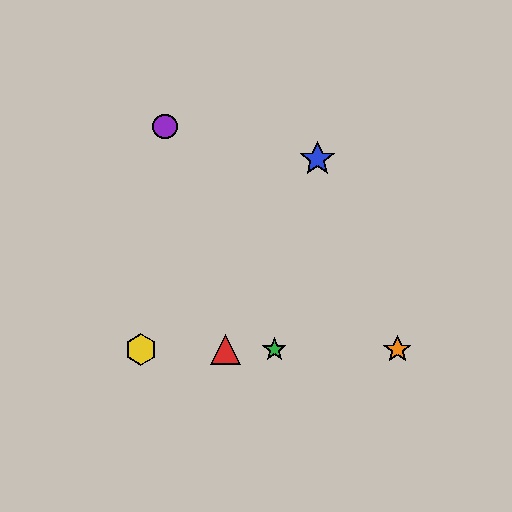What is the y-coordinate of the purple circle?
The purple circle is at y≈126.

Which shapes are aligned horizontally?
The red triangle, the green star, the yellow hexagon, the orange star are aligned horizontally.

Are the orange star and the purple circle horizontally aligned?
No, the orange star is at y≈350 and the purple circle is at y≈126.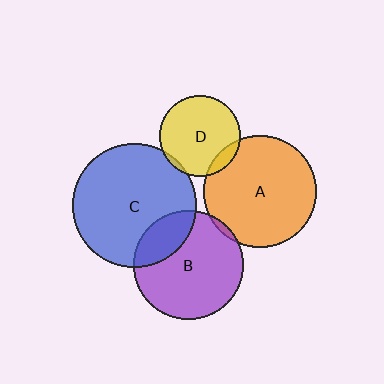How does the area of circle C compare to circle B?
Approximately 1.3 times.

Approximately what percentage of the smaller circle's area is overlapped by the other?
Approximately 5%.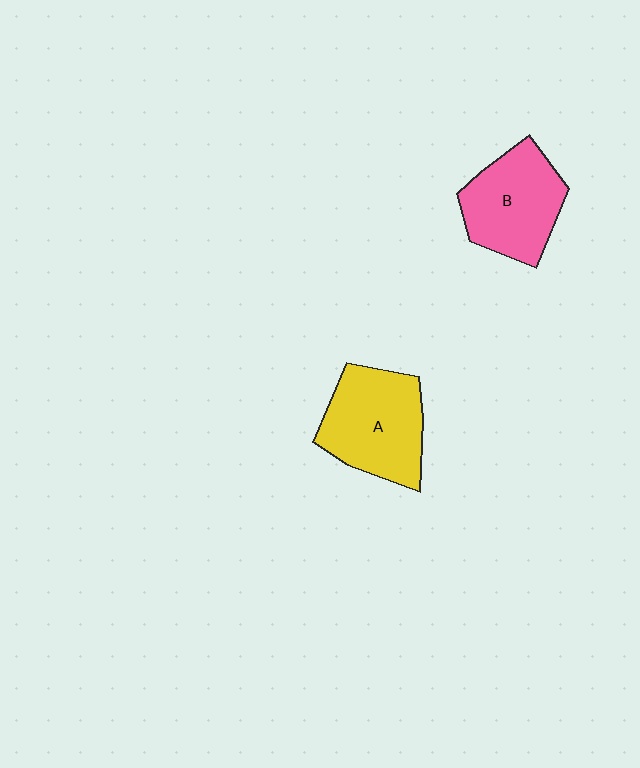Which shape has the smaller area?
Shape B (pink).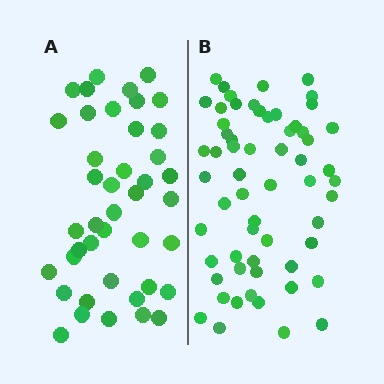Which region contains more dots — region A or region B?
Region B (the right region) has more dots.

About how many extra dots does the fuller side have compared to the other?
Region B has approximately 20 more dots than region A.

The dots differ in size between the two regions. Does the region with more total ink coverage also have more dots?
No. Region A has more total ink coverage because its dots are larger, but region B actually contains more individual dots. Total area can be misleading — the number of items is what matters here.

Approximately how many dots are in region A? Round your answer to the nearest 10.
About 40 dots. (The exact count is 42, which rounds to 40.)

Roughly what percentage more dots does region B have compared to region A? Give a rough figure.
About 45% more.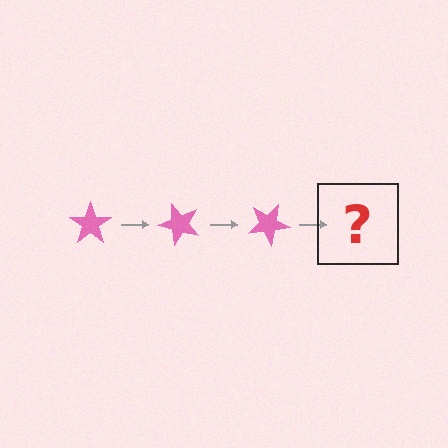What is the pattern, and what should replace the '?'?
The pattern is that the star rotates 50 degrees each step. The '?' should be a pink star rotated 150 degrees.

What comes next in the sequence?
The next element should be a pink star rotated 150 degrees.